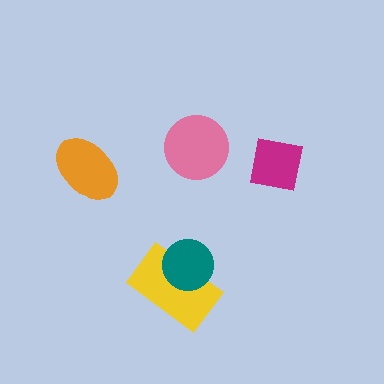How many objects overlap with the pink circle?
0 objects overlap with the pink circle.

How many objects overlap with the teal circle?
1 object overlaps with the teal circle.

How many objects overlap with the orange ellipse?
0 objects overlap with the orange ellipse.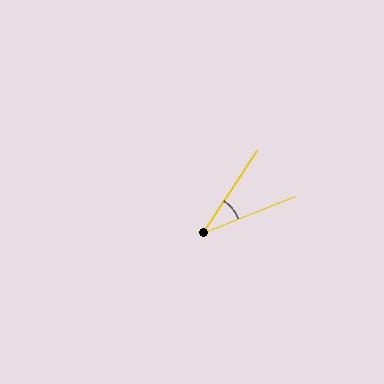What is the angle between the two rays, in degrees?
Approximately 35 degrees.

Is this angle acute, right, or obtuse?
It is acute.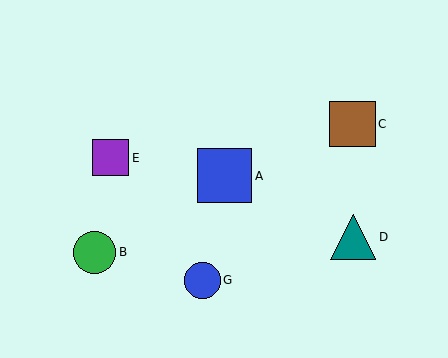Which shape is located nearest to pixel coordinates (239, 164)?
The blue square (labeled A) at (225, 176) is nearest to that location.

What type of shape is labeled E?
Shape E is a purple square.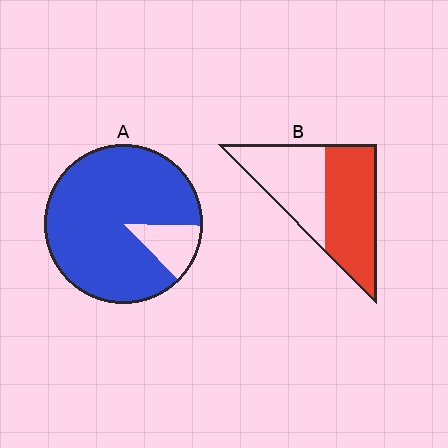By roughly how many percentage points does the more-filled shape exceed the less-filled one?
By roughly 35 percentage points (A over B).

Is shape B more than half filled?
Yes.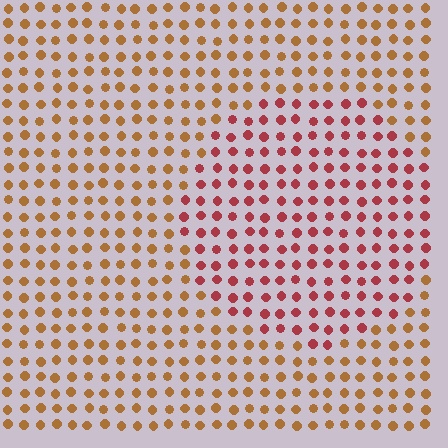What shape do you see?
I see a circle.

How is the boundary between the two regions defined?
The boundary is defined purely by a slight shift in hue (about 38 degrees). Spacing, size, and orientation are identical on both sides.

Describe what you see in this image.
The image is filled with small brown elements in a uniform arrangement. A circle-shaped region is visible where the elements are tinted to a slightly different hue, forming a subtle color boundary.